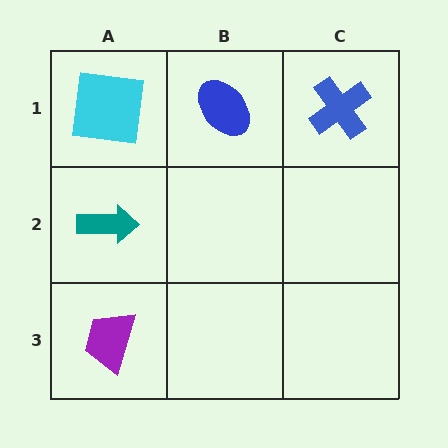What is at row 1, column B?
A blue ellipse.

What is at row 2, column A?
A teal arrow.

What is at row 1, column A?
A cyan square.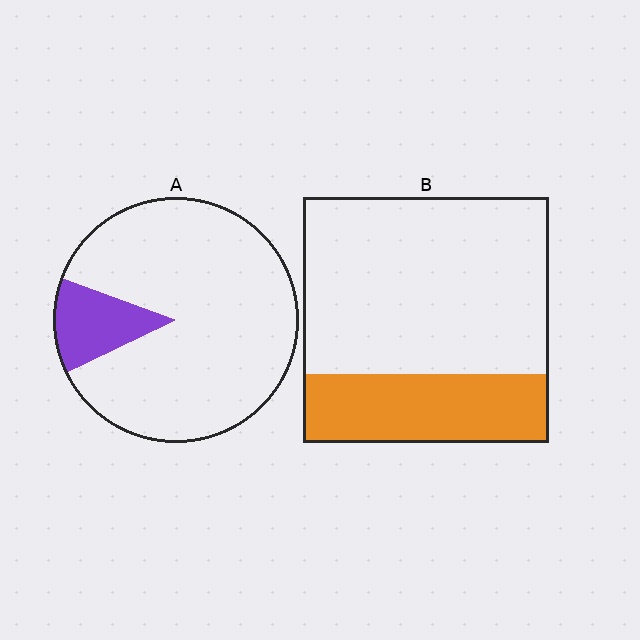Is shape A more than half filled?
No.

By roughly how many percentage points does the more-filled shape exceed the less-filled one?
By roughly 15 percentage points (B over A).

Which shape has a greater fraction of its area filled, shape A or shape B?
Shape B.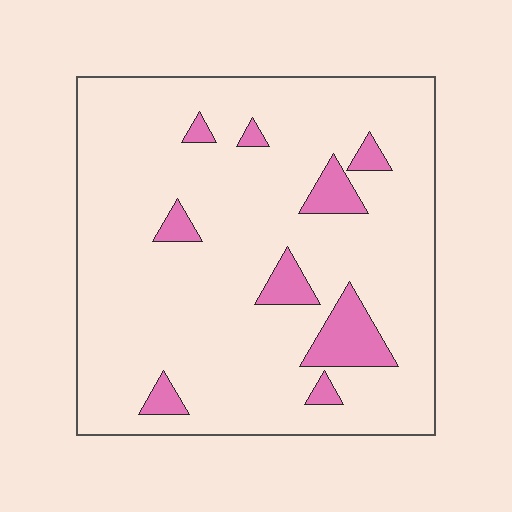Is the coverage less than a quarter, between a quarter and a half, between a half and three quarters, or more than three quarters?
Less than a quarter.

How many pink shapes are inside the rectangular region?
9.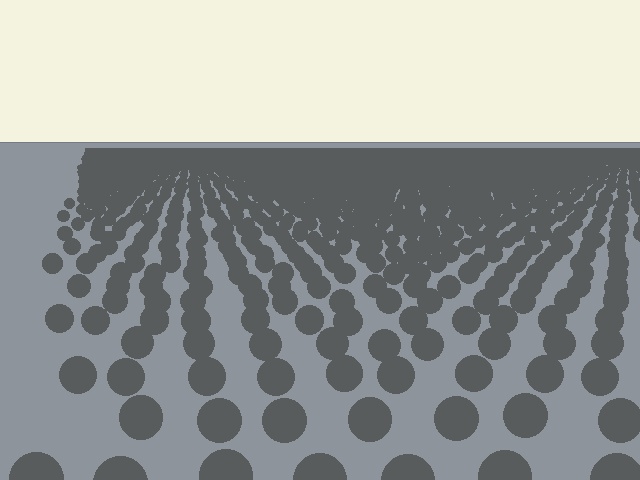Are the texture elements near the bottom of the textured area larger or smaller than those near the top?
Larger. Near the bottom, elements are closer to the viewer and appear at a bigger on-screen size.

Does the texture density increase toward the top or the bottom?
Density increases toward the top.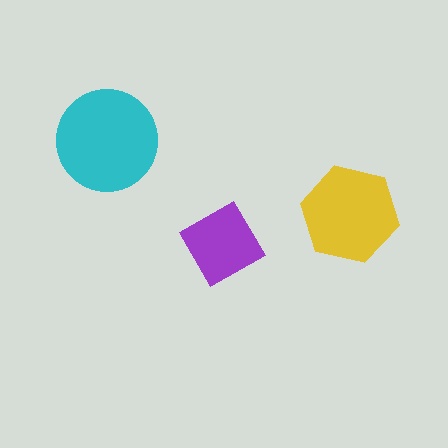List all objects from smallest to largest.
The purple square, the yellow hexagon, the cyan circle.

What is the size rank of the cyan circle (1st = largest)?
1st.